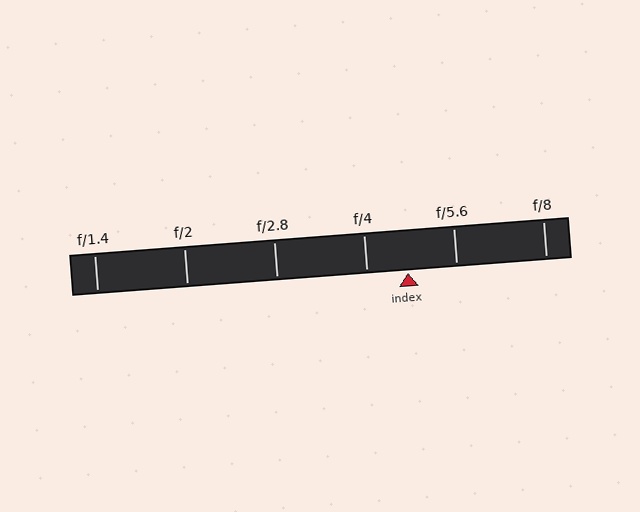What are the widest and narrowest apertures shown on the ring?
The widest aperture shown is f/1.4 and the narrowest is f/8.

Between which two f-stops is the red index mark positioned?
The index mark is between f/4 and f/5.6.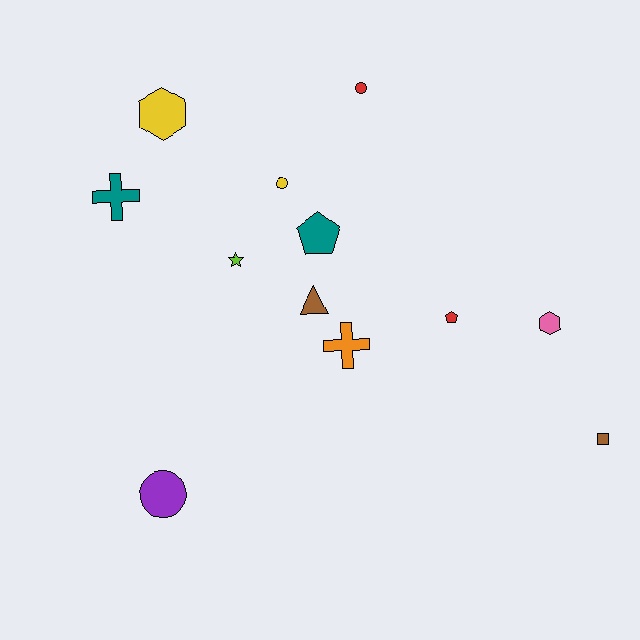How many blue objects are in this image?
There are no blue objects.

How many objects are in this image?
There are 12 objects.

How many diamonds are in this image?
There are no diamonds.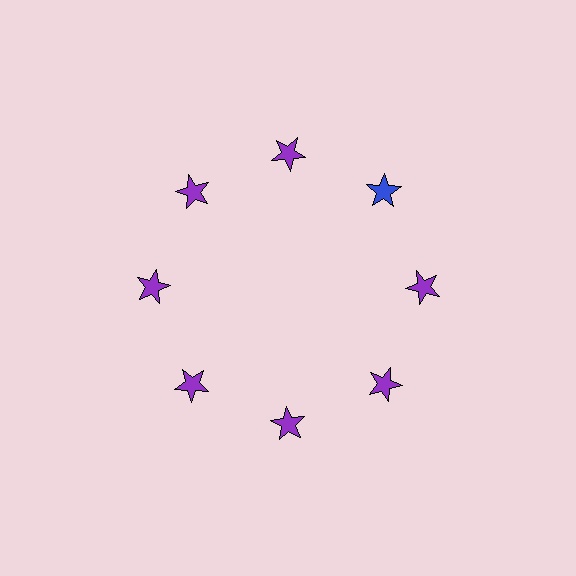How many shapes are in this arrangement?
There are 8 shapes arranged in a ring pattern.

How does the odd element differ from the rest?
It has a different color: blue instead of purple.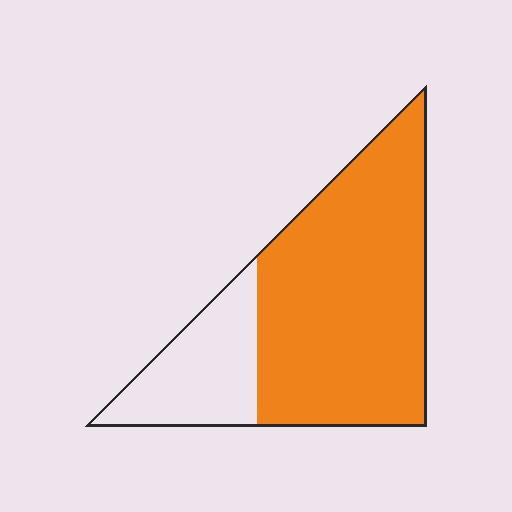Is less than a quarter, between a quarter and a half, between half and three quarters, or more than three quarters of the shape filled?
Between half and three quarters.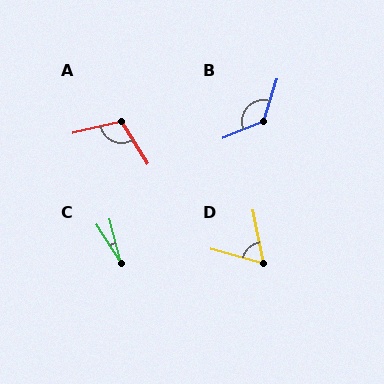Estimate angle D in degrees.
Approximately 64 degrees.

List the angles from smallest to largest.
C (17°), D (64°), A (108°), B (130°).